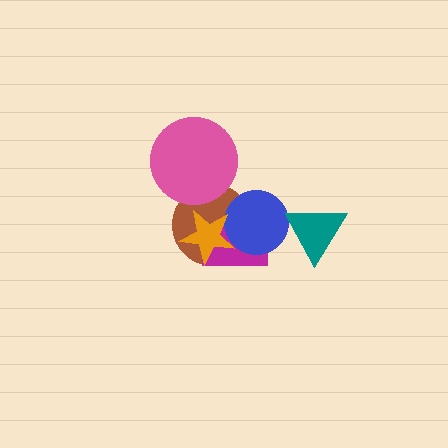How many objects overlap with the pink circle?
1 object overlaps with the pink circle.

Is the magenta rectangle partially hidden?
Yes, it is partially covered by another shape.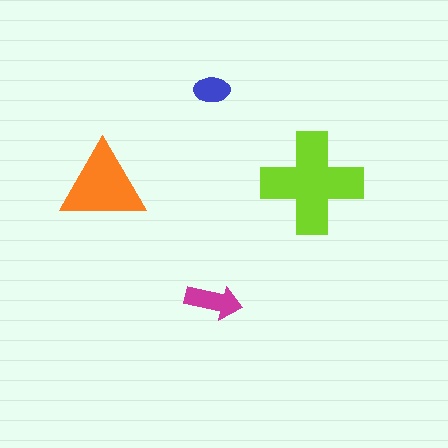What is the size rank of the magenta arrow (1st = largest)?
3rd.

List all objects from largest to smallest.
The lime cross, the orange triangle, the magenta arrow, the blue ellipse.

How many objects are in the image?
There are 4 objects in the image.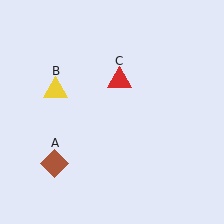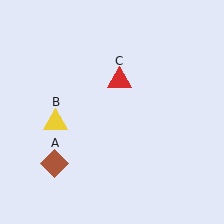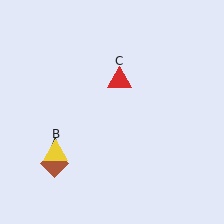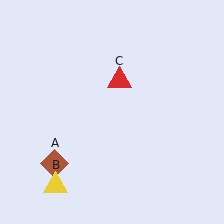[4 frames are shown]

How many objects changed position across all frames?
1 object changed position: yellow triangle (object B).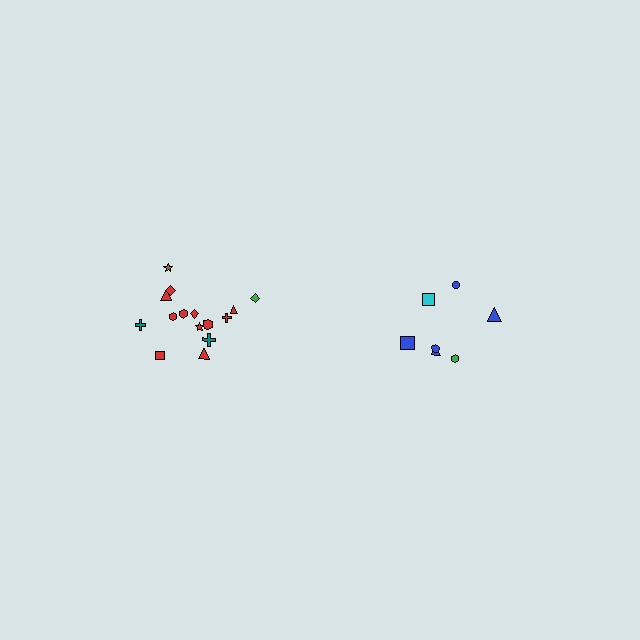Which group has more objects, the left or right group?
The left group.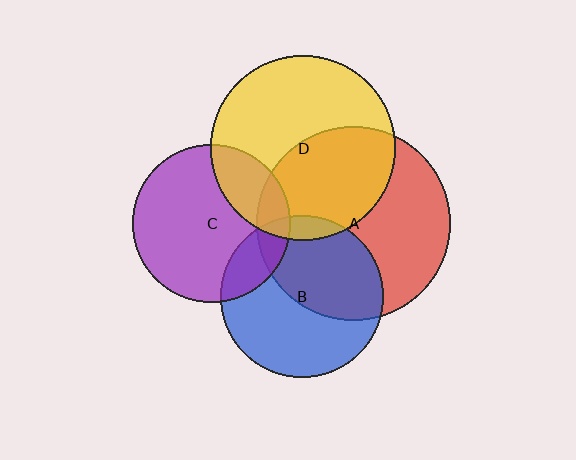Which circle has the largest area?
Circle A (red).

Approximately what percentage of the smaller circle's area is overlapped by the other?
Approximately 10%.